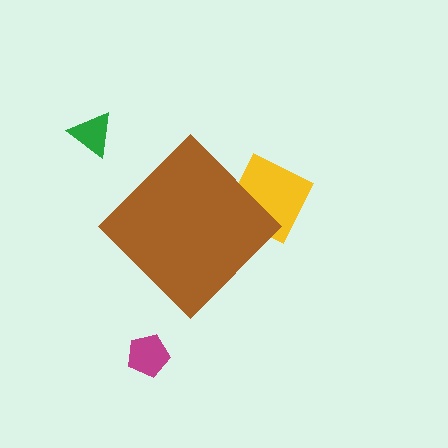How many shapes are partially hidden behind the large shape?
1 shape is partially hidden.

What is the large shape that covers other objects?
A brown diamond.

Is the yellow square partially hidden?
Yes, the yellow square is partially hidden behind the brown diamond.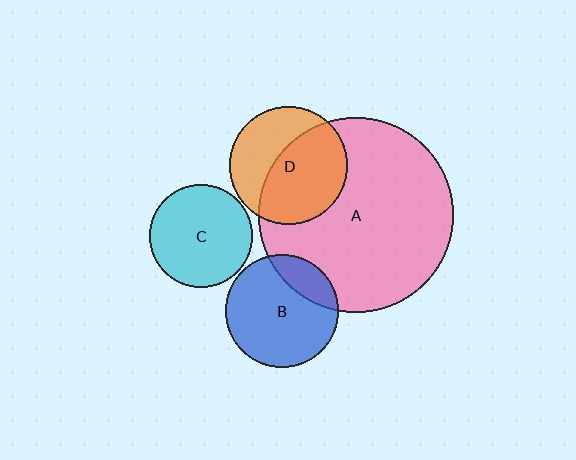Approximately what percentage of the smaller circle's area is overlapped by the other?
Approximately 20%.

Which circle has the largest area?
Circle A (pink).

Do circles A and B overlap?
Yes.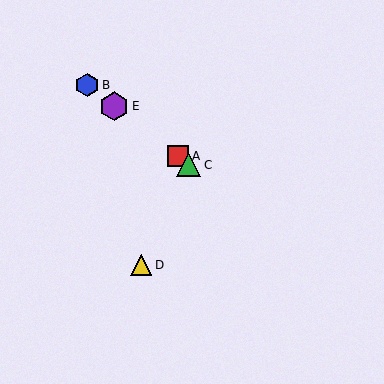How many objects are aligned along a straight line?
4 objects (A, B, C, E) are aligned along a straight line.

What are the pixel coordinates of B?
Object B is at (87, 85).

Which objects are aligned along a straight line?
Objects A, B, C, E are aligned along a straight line.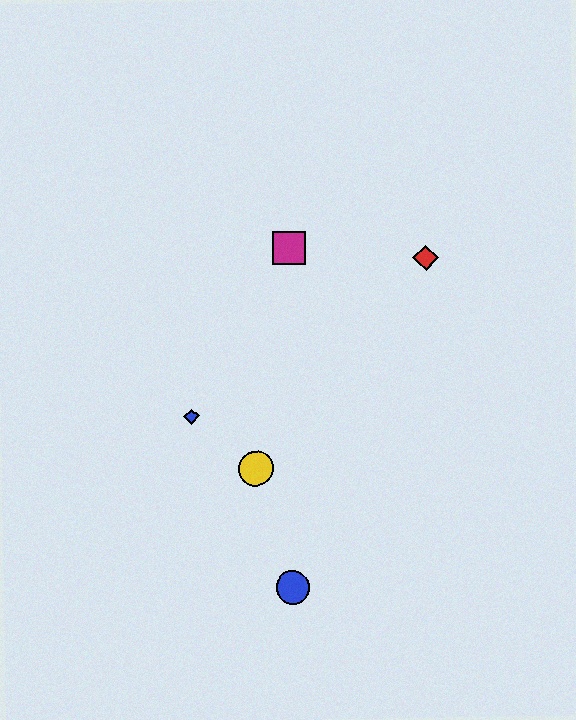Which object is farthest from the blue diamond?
The red diamond is farthest from the blue diamond.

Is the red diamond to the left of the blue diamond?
No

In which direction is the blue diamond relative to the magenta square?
The blue diamond is below the magenta square.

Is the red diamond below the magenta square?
Yes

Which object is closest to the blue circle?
The yellow circle is closest to the blue circle.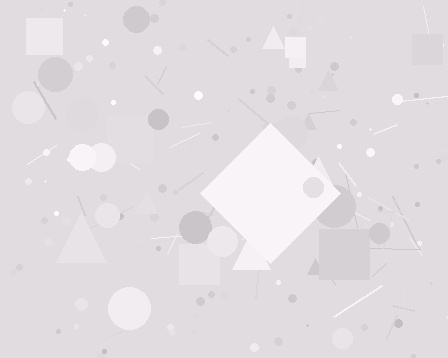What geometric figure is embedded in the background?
A diamond is embedded in the background.